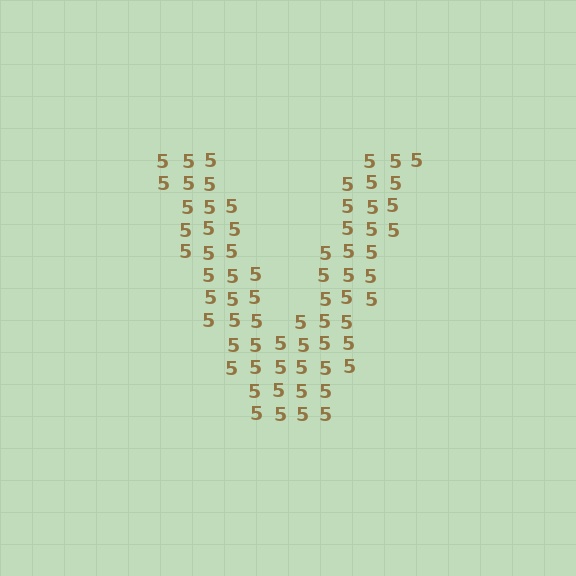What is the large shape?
The large shape is the letter V.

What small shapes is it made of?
It is made of small digit 5's.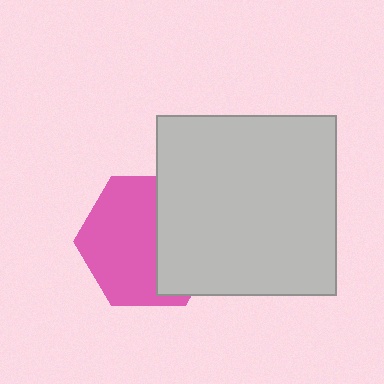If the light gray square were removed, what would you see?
You would see the complete pink hexagon.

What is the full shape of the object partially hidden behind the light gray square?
The partially hidden object is a pink hexagon.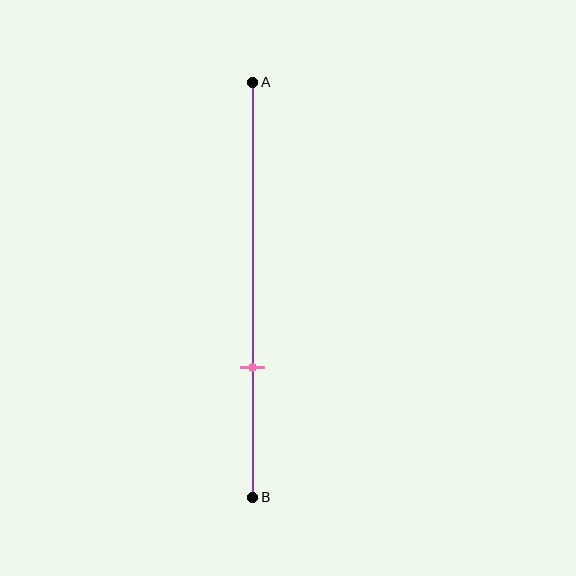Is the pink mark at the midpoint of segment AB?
No, the mark is at about 70% from A, not at the 50% midpoint.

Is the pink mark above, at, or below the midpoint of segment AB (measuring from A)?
The pink mark is below the midpoint of segment AB.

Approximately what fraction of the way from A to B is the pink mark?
The pink mark is approximately 70% of the way from A to B.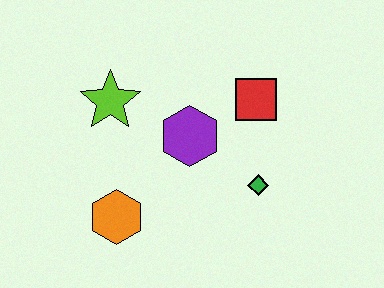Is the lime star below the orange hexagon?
No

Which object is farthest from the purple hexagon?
The orange hexagon is farthest from the purple hexagon.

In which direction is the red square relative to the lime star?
The red square is to the right of the lime star.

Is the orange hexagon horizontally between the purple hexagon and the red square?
No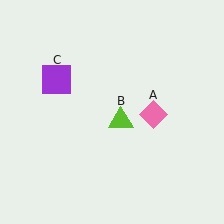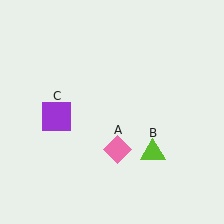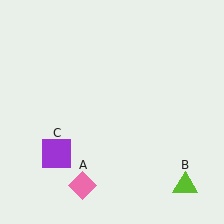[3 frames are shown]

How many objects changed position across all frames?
3 objects changed position: pink diamond (object A), lime triangle (object B), purple square (object C).